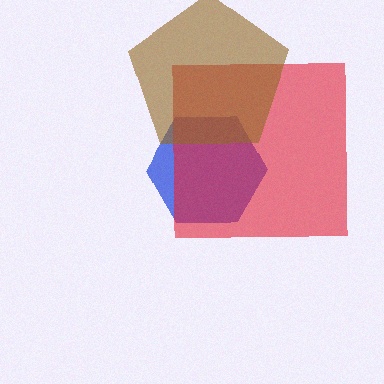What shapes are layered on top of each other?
The layered shapes are: a blue hexagon, a red square, a brown pentagon.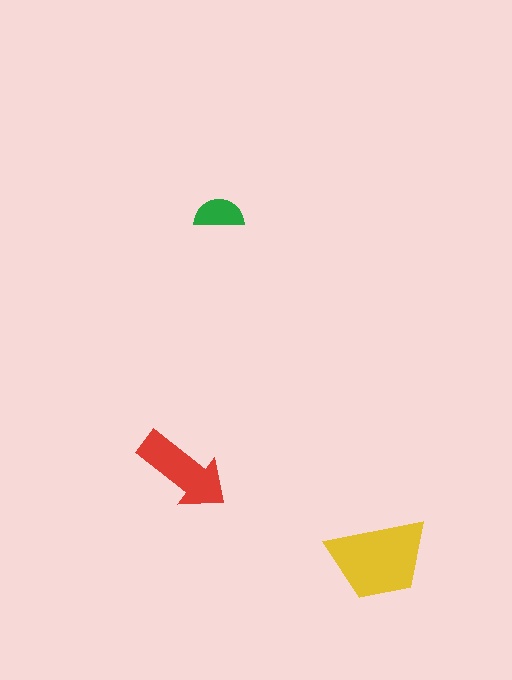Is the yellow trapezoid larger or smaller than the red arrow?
Larger.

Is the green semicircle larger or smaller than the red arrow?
Smaller.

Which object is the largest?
The yellow trapezoid.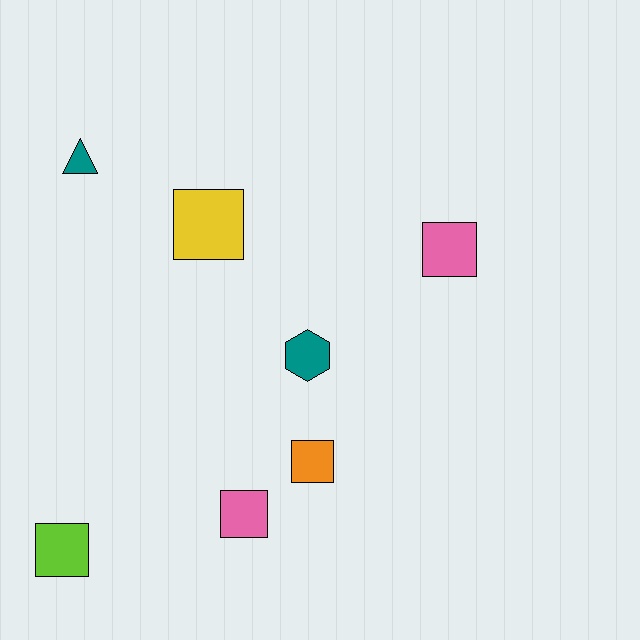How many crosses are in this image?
There are no crosses.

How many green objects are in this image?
There are no green objects.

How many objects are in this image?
There are 7 objects.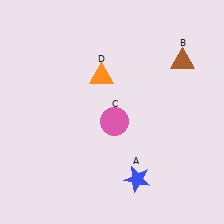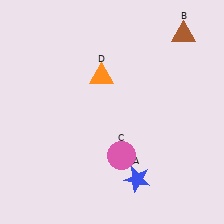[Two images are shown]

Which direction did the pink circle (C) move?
The pink circle (C) moved down.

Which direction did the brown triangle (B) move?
The brown triangle (B) moved up.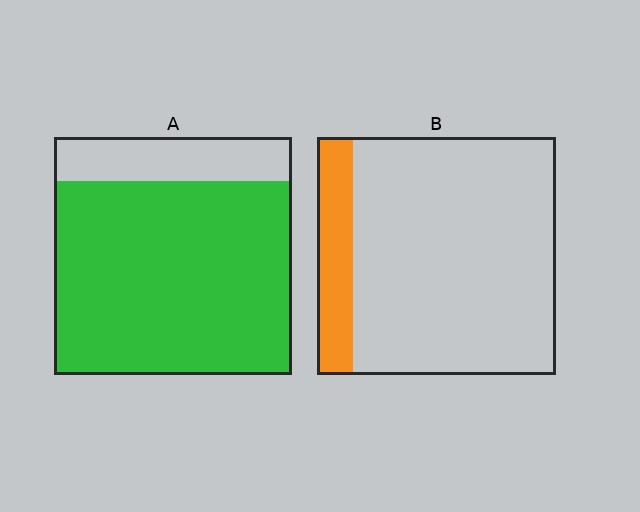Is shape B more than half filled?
No.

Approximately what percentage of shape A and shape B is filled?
A is approximately 80% and B is approximately 15%.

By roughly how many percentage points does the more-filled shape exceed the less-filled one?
By roughly 65 percentage points (A over B).